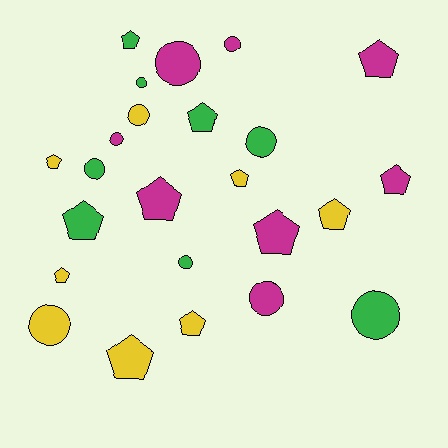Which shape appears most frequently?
Pentagon, with 13 objects.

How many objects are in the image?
There are 24 objects.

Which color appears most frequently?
Yellow, with 8 objects.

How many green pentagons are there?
There are 3 green pentagons.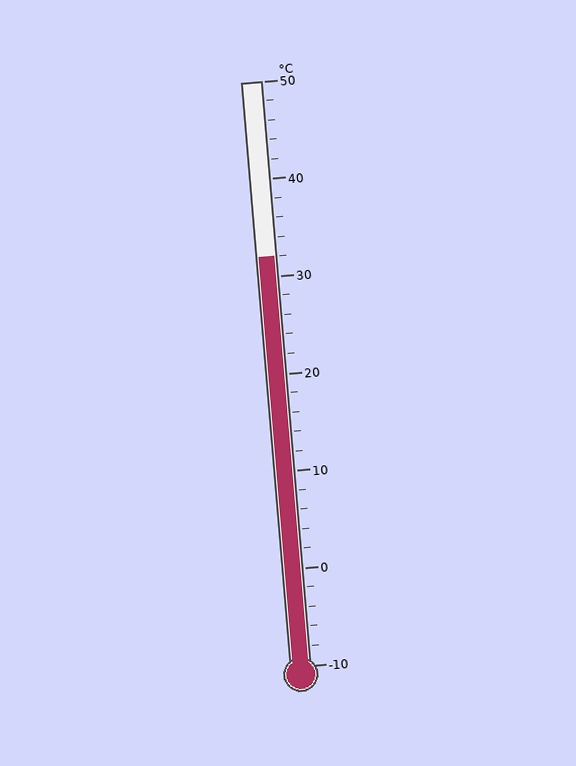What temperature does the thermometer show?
The thermometer shows approximately 32°C.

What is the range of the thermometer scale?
The thermometer scale ranges from -10°C to 50°C.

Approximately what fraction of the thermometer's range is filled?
The thermometer is filled to approximately 70% of its range.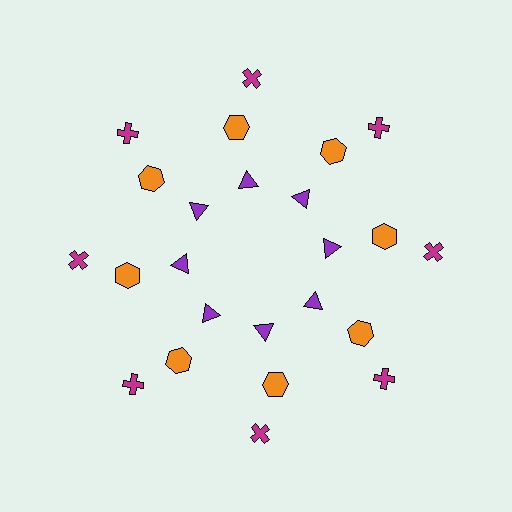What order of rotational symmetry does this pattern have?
This pattern has 8-fold rotational symmetry.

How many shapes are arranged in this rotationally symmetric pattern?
There are 24 shapes, arranged in 8 groups of 3.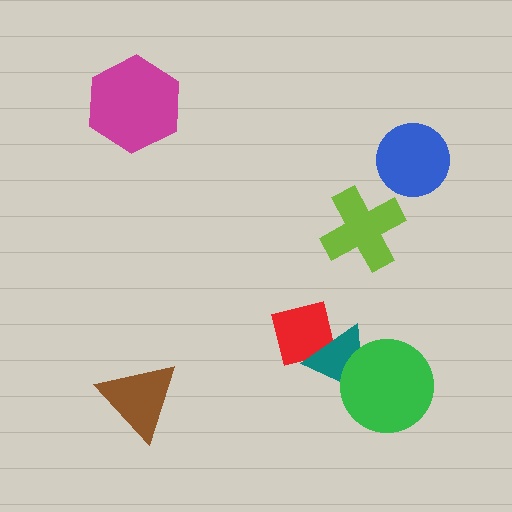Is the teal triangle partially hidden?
Yes, it is partially covered by another shape.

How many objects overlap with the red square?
1 object overlaps with the red square.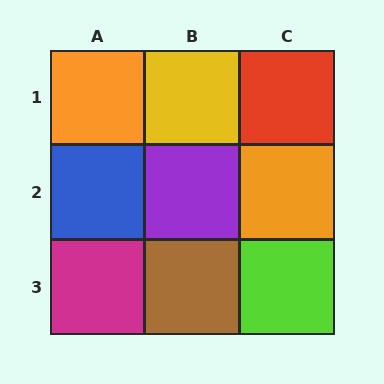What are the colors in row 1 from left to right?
Orange, yellow, red.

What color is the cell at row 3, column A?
Magenta.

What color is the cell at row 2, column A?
Blue.